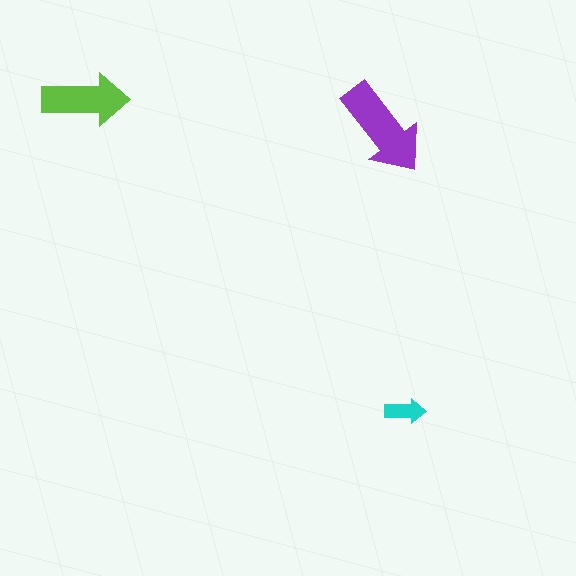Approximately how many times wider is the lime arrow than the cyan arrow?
About 2 times wider.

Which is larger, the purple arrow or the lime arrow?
The purple one.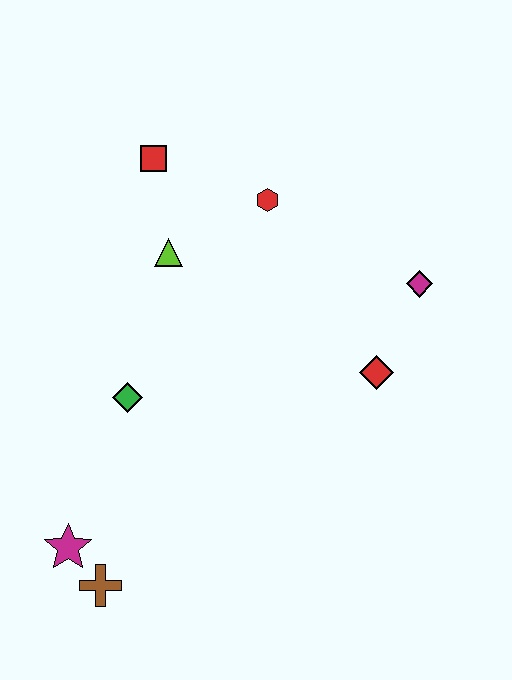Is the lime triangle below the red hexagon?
Yes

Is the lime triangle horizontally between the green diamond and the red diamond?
Yes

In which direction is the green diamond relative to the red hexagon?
The green diamond is below the red hexagon.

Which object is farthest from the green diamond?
The magenta diamond is farthest from the green diamond.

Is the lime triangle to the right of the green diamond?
Yes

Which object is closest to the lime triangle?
The red square is closest to the lime triangle.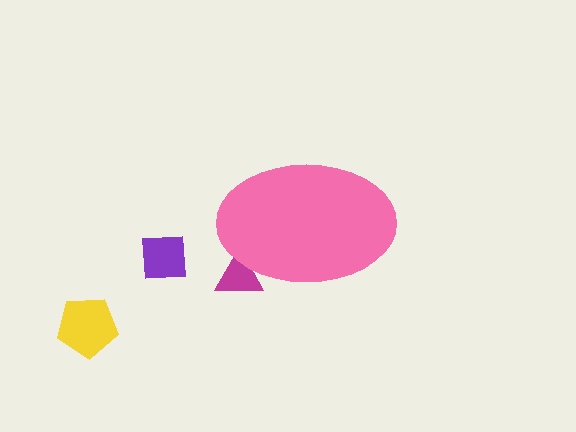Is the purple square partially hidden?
No, the purple square is fully visible.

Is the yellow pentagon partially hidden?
No, the yellow pentagon is fully visible.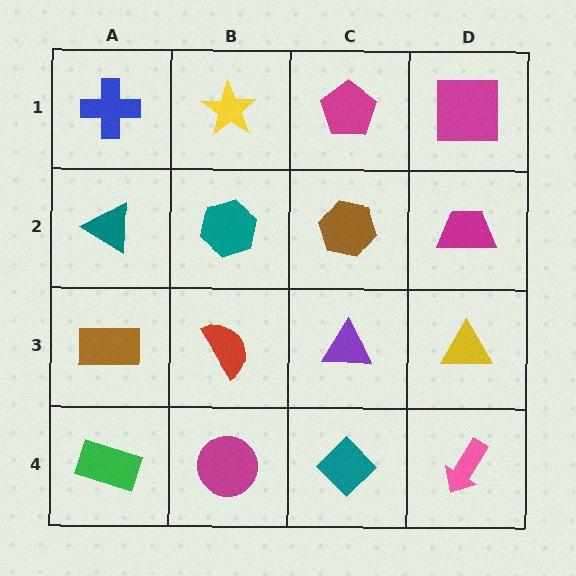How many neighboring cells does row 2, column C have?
4.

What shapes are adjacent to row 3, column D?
A magenta trapezoid (row 2, column D), a pink arrow (row 4, column D), a purple triangle (row 3, column C).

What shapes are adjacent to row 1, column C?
A brown hexagon (row 2, column C), a yellow star (row 1, column B), a magenta square (row 1, column D).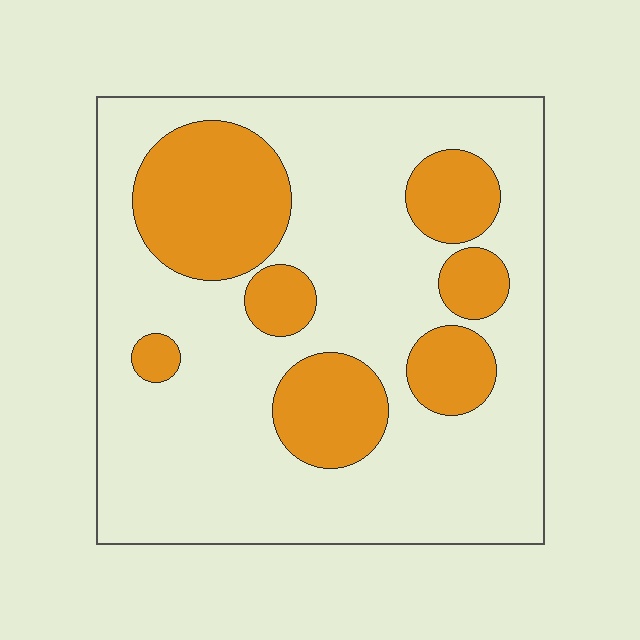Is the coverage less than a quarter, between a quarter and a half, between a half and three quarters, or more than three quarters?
Between a quarter and a half.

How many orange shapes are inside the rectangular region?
7.